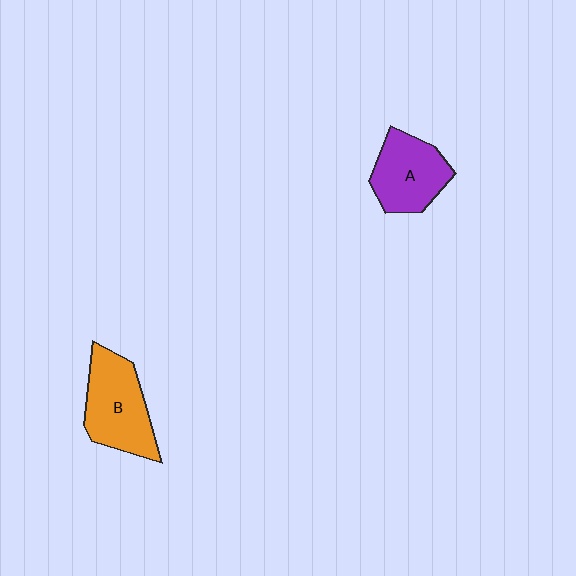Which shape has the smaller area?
Shape A (purple).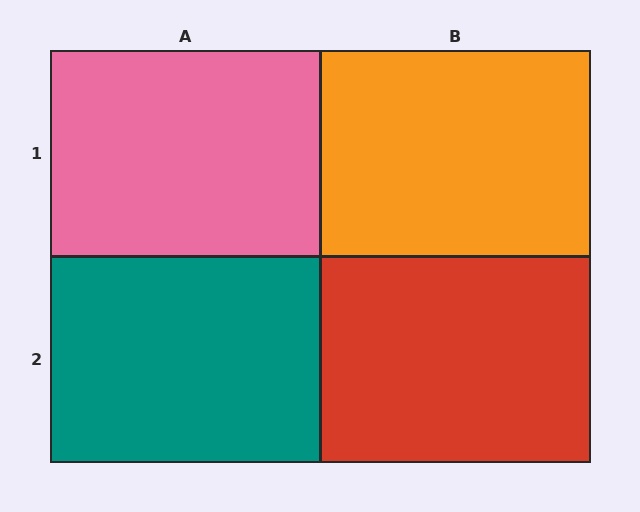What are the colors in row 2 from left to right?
Teal, red.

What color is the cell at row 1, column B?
Orange.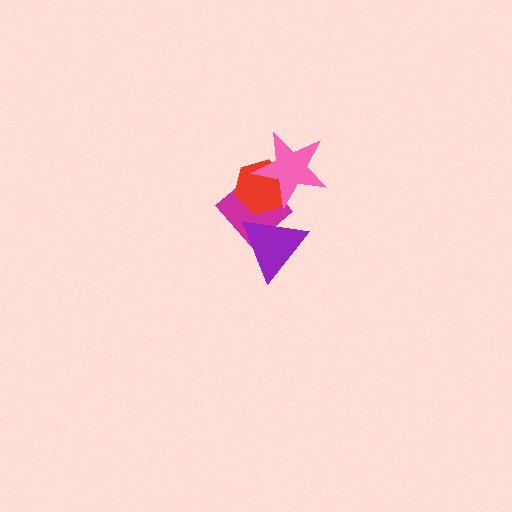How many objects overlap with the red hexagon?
3 objects overlap with the red hexagon.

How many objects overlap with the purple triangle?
2 objects overlap with the purple triangle.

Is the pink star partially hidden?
No, no other shape covers it.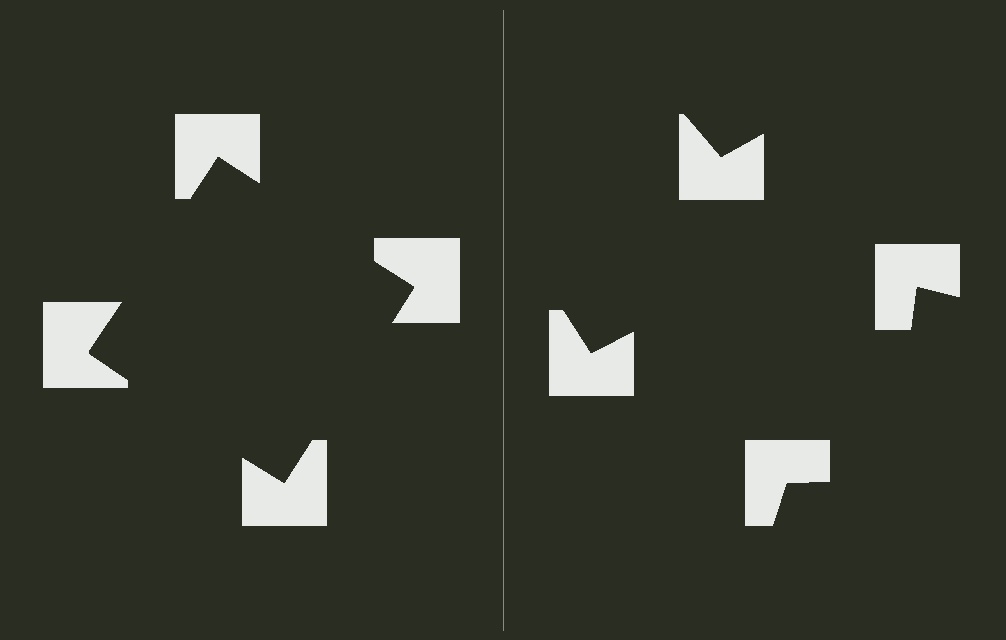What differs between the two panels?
The notched squares are positioned identically on both sides; only the wedge orientations differ. On the left they align to a square; on the right they are misaligned.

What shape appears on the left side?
An illusory square.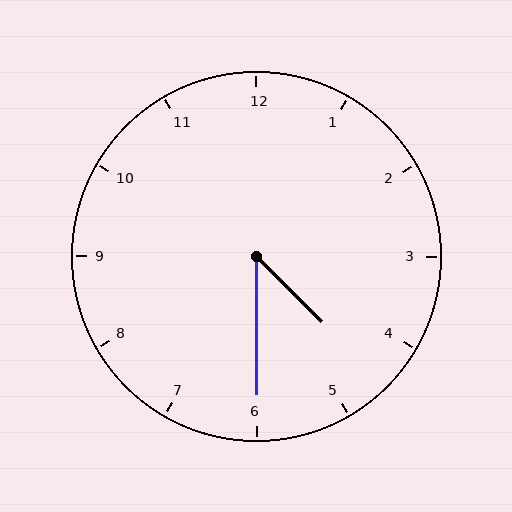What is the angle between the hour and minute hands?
Approximately 45 degrees.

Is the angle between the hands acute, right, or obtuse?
It is acute.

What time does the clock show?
4:30.